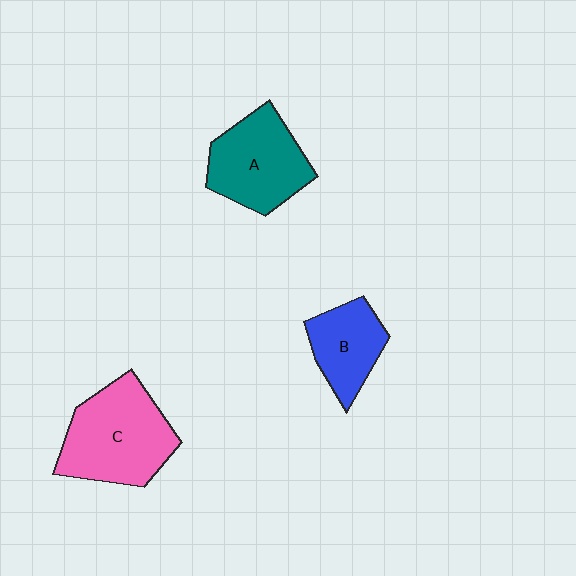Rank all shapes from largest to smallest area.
From largest to smallest: C (pink), A (teal), B (blue).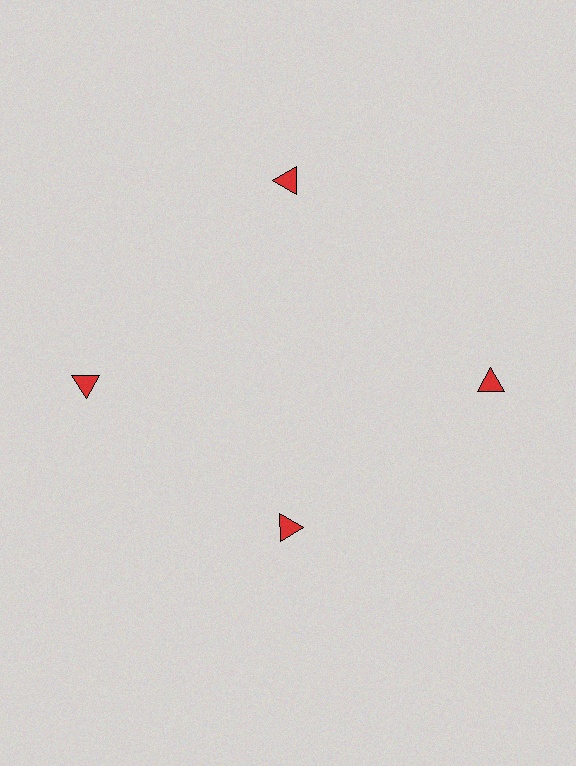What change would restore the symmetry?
The symmetry would be restored by moving it outward, back onto the ring so that all 4 triangles sit at equal angles and equal distance from the center.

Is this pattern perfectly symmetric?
No. The 4 red triangles are arranged in a ring, but one element near the 6 o'clock position is pulled inward toward the center, breaking the 4-fold rotational symmetry.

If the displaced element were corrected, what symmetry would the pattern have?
It would have 4-fold rotational symmetry — the pattern would map onto itself every 90 degrees.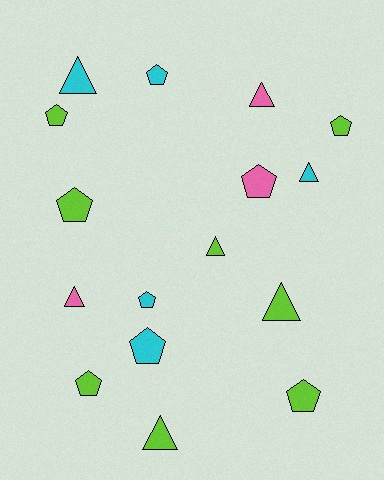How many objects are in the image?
There are 16 objects.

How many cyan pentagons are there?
There are 3 cyan pentagons.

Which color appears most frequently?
Lime, with 8 objects.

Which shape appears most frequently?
Pentagon, with 9 objects.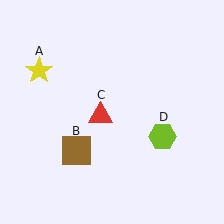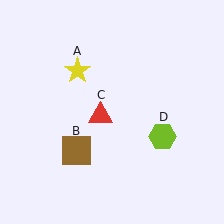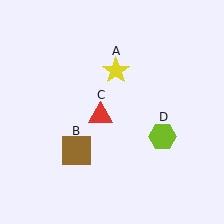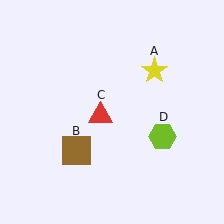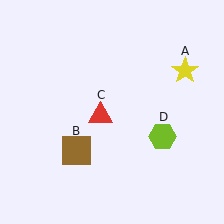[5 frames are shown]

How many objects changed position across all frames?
1 object changed position: yellow star (object A).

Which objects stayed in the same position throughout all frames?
Brown square (object B) and red triangle (object C) and lime hexagon (object D) remained stationary.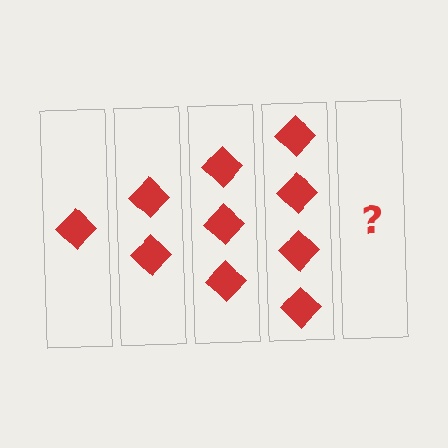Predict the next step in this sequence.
The next step is 5 diamonds.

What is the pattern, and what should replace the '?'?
The pattern is that each step adds one more diamond. The '?' should be 5 diamonds.